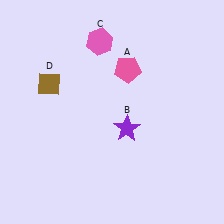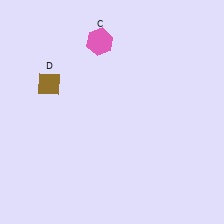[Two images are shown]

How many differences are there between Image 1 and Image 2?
There are 2 differences between the two images.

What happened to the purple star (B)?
The purple star (B) was removed in Image 2. It was in the bottom-right area of Image 1.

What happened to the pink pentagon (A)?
The pink pentagon (A) was removed in Image 2. It was in the top-right area of Image 1.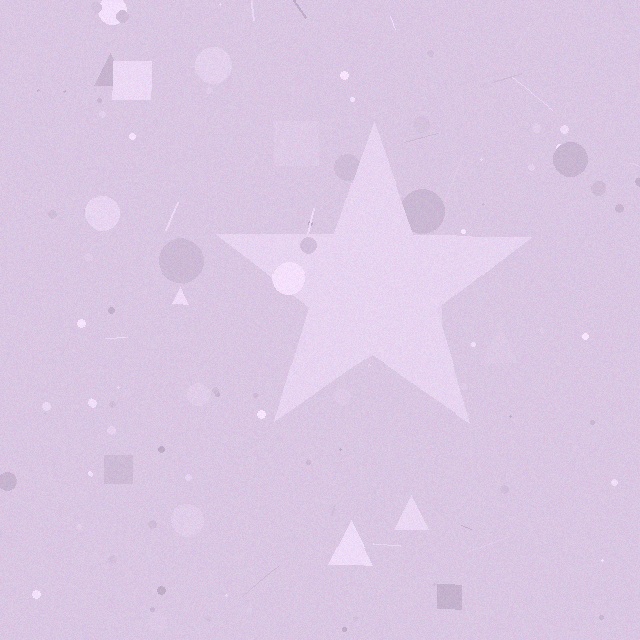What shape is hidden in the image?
A star is hidden in the image.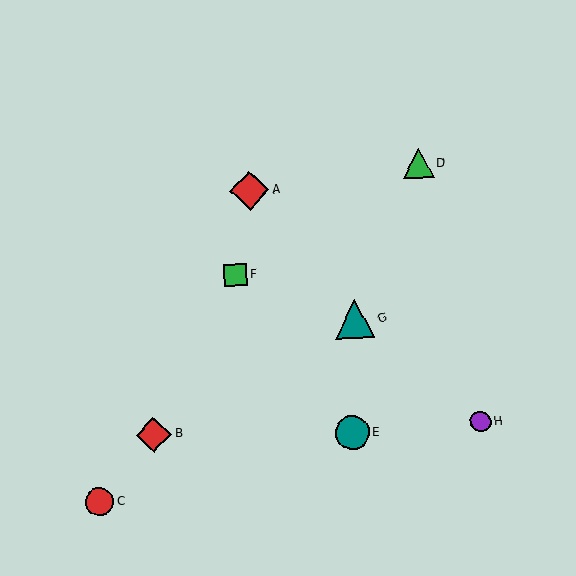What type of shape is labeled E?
Shape E is a teal circle.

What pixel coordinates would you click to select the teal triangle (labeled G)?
Click at (355, 319) to select the teal triangle G.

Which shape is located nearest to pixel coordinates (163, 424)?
The red diamond (labeled B) at (154, 435) is nearest to that location.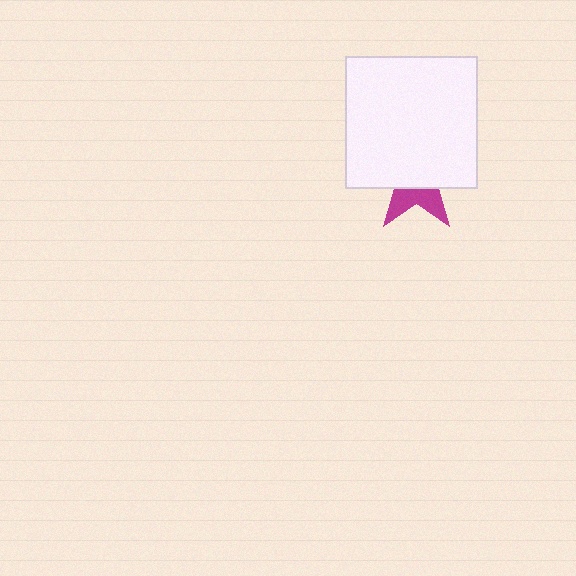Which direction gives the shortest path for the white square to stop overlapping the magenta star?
Moving up gives the shortest separation.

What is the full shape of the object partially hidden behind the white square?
The partially hidden object is a magenta star.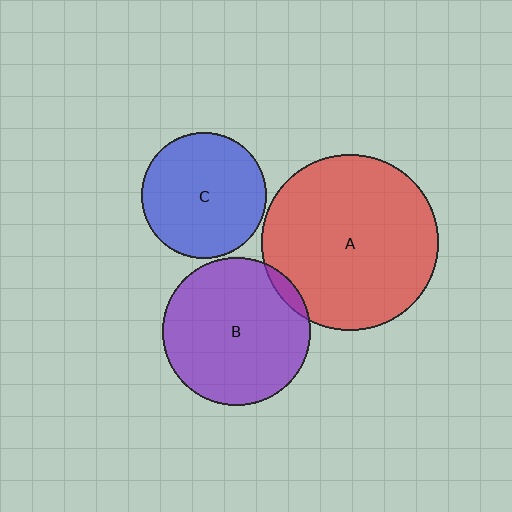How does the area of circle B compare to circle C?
Approximately 1.4 times.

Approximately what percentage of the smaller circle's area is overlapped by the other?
Approximately 5%.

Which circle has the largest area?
Circle A (red).